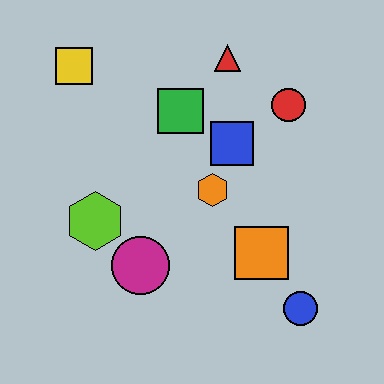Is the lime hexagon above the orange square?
Yes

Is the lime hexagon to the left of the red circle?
Yes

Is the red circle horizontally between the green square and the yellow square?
No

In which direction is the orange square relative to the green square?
The orange square is below the green square.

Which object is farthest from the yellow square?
The blue circle is farthest from the yellow square.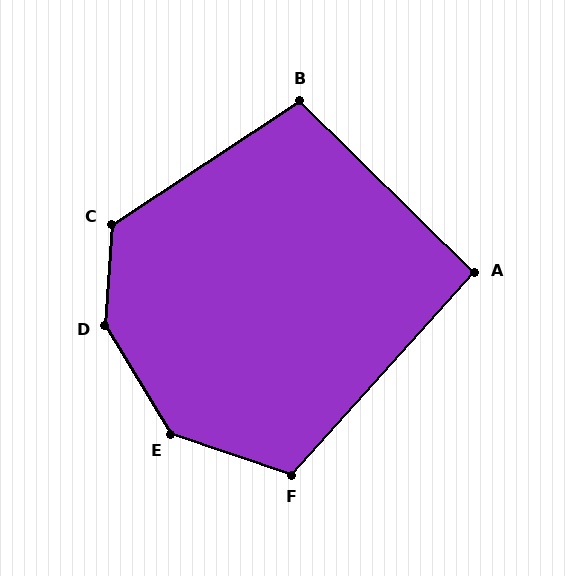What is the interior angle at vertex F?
Approximately 113 degrees (obtuse).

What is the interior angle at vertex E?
Approximately 140 degrees (obtuse).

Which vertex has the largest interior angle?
D, at approximately 144 degrees.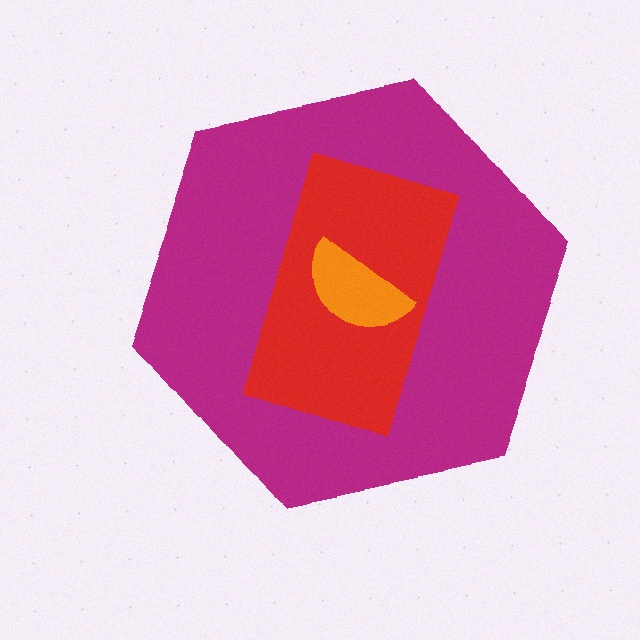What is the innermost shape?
The orange semicircle.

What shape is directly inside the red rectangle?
The orange semicircle.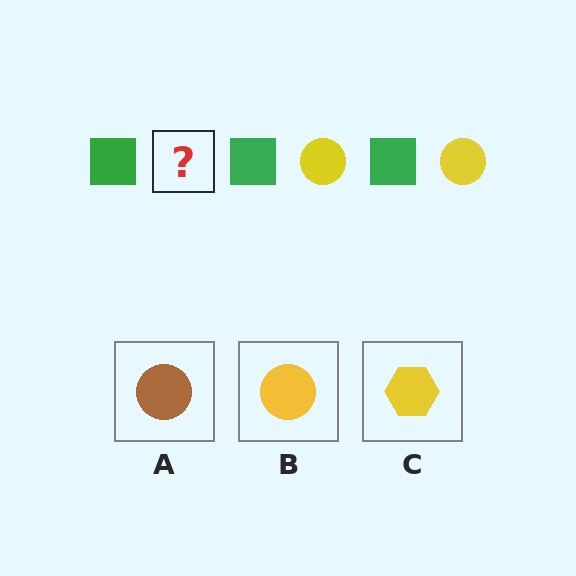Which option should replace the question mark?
Option B.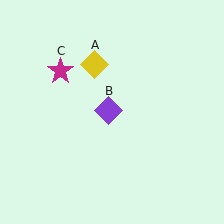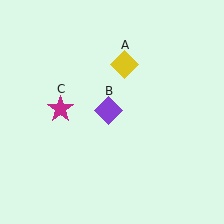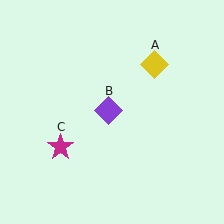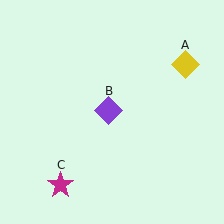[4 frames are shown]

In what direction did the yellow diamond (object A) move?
The yellow diamond (object A) moved right.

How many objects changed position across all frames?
2 objects changed position: yellow diamond (object A), magenta star (object C).